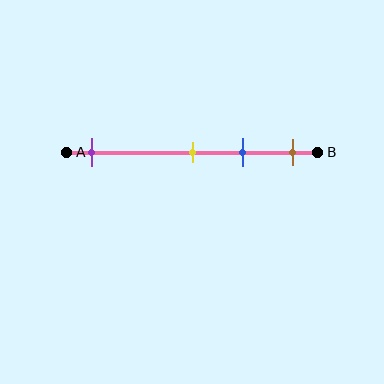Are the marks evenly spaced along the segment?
No, the marks are not evenly spaced.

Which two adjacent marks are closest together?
The yellow and blue marks are the closest adjacent pair.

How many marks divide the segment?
There are 4 marks dividing the segment.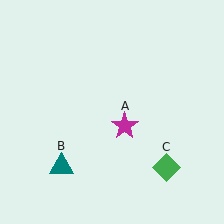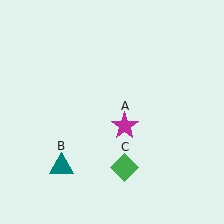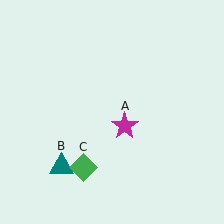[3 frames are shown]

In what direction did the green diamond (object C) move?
The green diamond (object C) moved left.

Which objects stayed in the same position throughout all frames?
Magenta star (object A) and teal triangle (object B) remained stationary.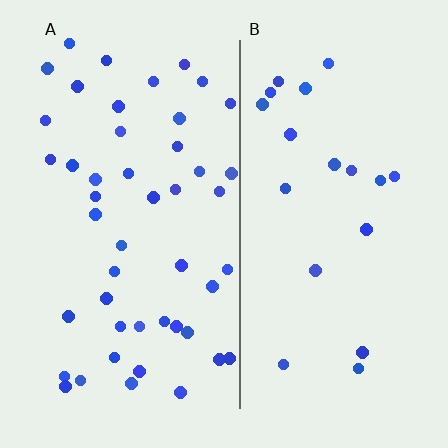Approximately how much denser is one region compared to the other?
Approximately 2.4× — region A over region B.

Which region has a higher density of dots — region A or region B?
A (the left).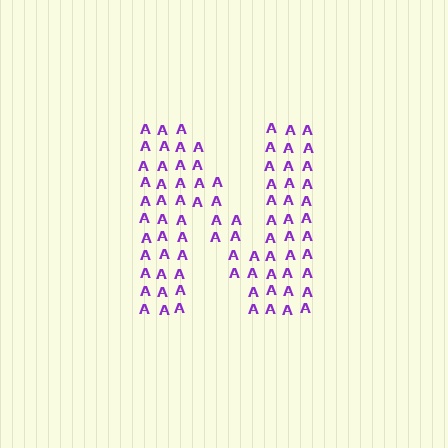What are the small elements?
The small elements are letter A's.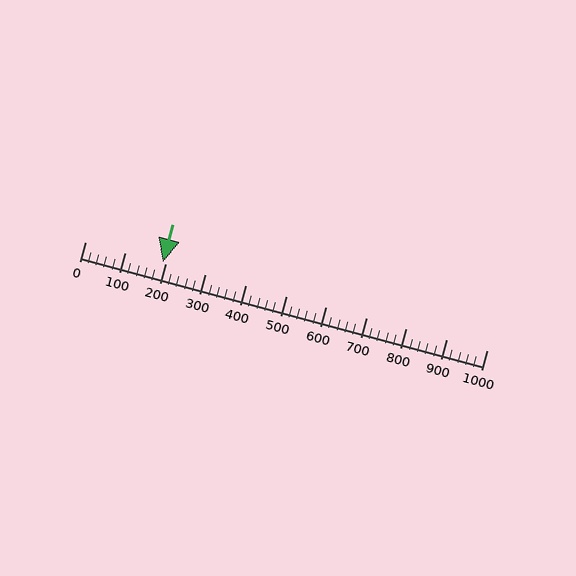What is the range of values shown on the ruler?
The ruler shows values from 0 to 1000.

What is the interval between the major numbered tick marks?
The major tick marks are spaced 100 units apart.